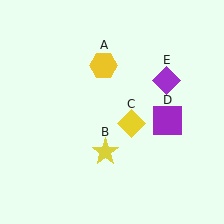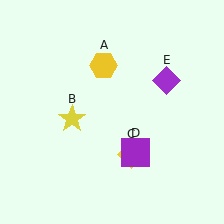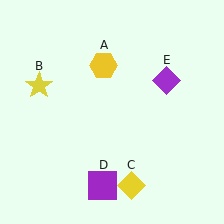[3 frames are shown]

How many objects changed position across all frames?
3 objects changed position: yellow star (object B), yellow diamond (object C), purple square (object D).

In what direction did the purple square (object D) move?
The purple square (object D) moved down and to the left.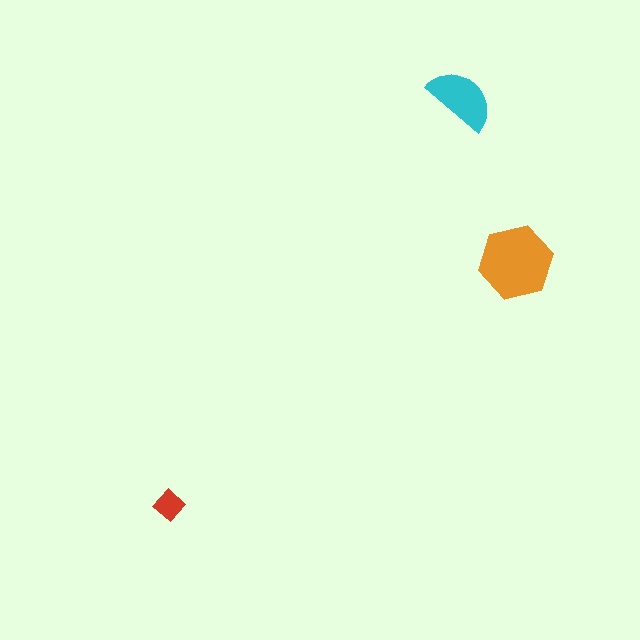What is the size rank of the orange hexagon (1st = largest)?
1st.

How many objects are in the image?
There are 3 objects in the image.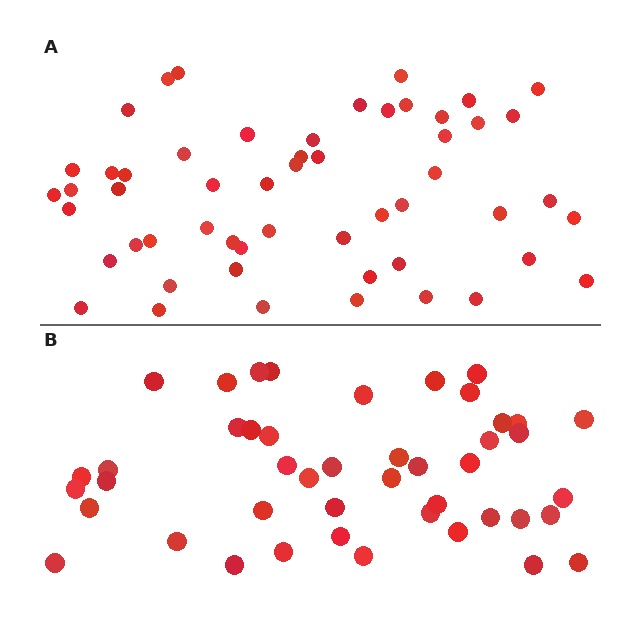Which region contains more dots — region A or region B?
Region A (the top region) has more dots.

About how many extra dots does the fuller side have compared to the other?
Region A has roughly 8 or so more dots than region B.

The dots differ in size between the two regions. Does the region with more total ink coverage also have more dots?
No. Region B has more total ink coverage because its dots are larger, but region A actually contains more individual dots. Total area can be misleading — the number of items is what matters here.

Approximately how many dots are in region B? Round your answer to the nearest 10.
About 40 dots. (The exact count is 45, which rounds to 40.)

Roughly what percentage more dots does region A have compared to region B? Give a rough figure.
About 20% more.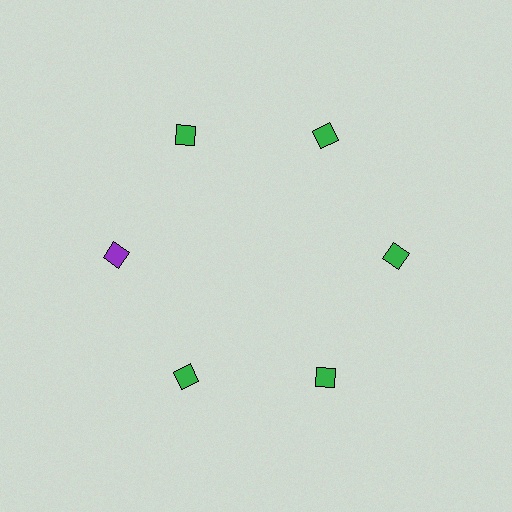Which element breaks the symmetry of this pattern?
The purple diamond at roughly the 9 o'clock position breaks the symmetry. All other shapes are green diamonds.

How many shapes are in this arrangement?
There are 6 shapes arranged in a ring pattern.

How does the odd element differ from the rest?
It has a different color: purple instead of green.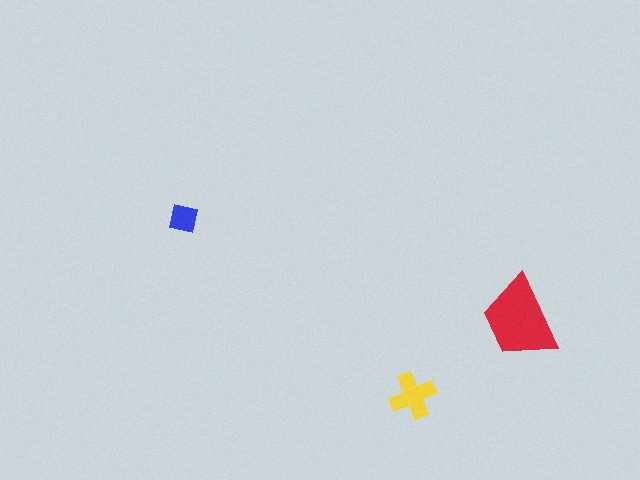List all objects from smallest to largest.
The blue square, the yellow cross, the red trapezoid.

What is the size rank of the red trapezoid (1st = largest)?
1st.